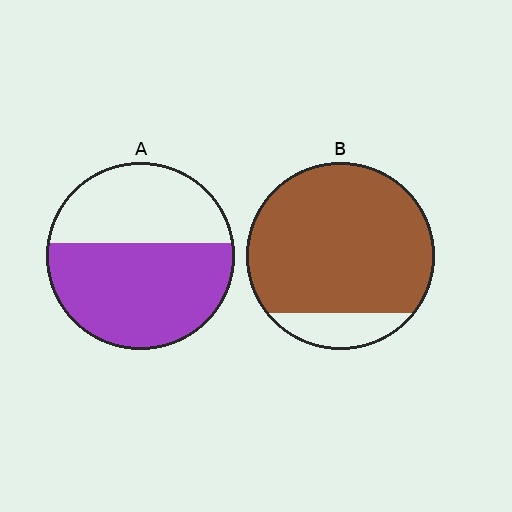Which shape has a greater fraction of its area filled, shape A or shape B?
Shape B.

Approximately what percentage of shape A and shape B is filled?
A is approximately 60% and B is approximately 85%.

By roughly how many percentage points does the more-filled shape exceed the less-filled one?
By roughly 25 percentage points (B over A).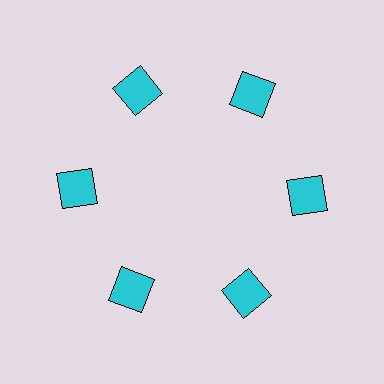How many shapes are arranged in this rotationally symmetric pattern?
There are 6 shapes, arranged in 6 groups of 1.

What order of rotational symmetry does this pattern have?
This pattern has 6-fold rotational symmetry.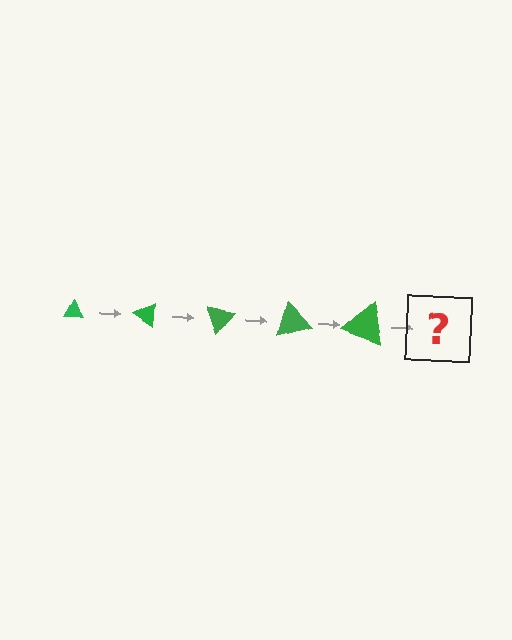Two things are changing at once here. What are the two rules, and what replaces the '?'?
The two rules are that the triangle grows larger each step and it rotates 35 degrees each step. The '?' should be a triangle, larger than the previous one and rotated 175 degrees from the start.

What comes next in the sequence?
The next element should be a triangle, larger than the previous one and rotated 175 degrees from the start.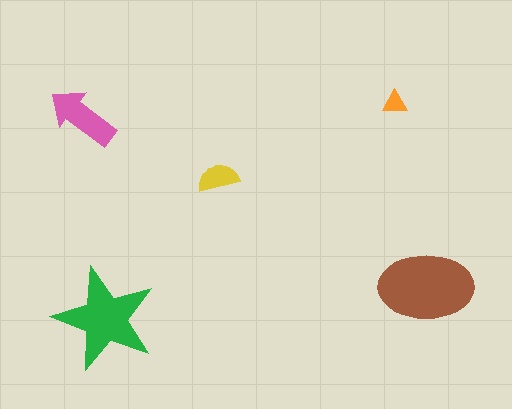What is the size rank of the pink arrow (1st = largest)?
3rd.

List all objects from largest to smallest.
The brown ellipse, the green star, the pink arrow, the yellow semicircle, the orange triangle.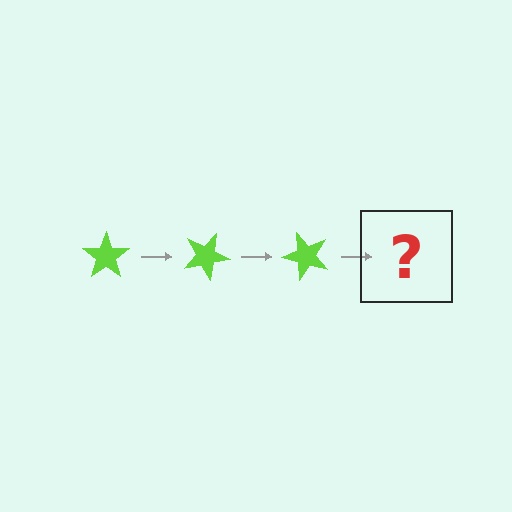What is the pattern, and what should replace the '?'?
The pattern is that the star rotates 25 degrees each step. The '?' should be a lime star rotated 75 degrees.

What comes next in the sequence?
The next element should be a lime star rotated 75 degrees.